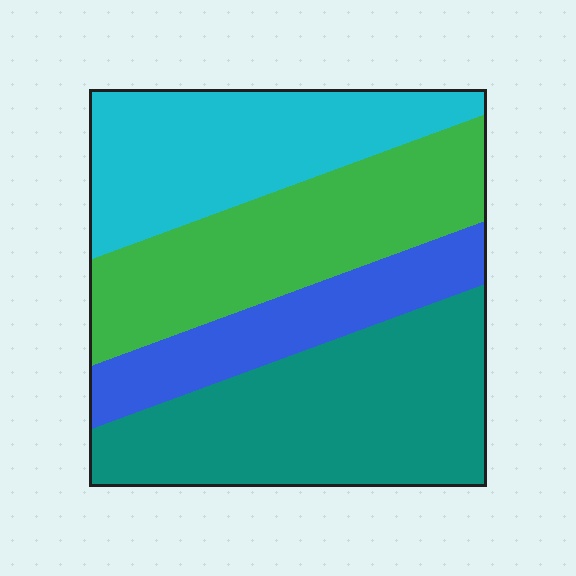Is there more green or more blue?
Green.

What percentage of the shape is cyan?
Cyan takes up about one quarter (1/4) of the shape.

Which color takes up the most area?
Teal, at roughly 35%.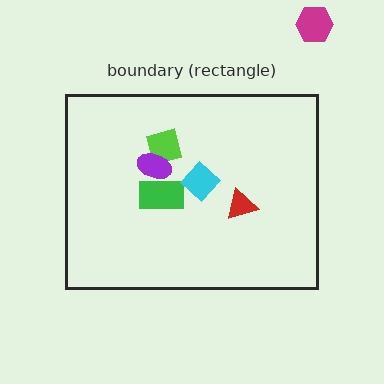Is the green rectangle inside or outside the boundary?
Inside.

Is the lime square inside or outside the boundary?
Inside.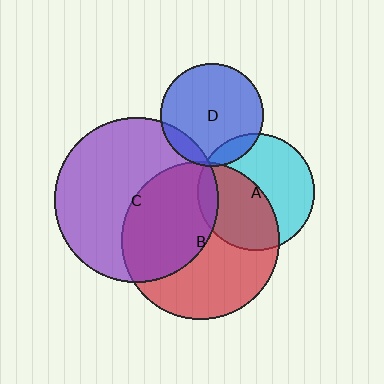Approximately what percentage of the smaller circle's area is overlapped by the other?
Approximately 10%.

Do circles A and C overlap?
Yes.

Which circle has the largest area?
Circle C (purple).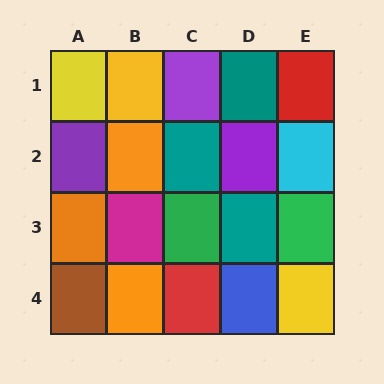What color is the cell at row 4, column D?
Blue.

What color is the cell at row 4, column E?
Yellow.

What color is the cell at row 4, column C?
Red.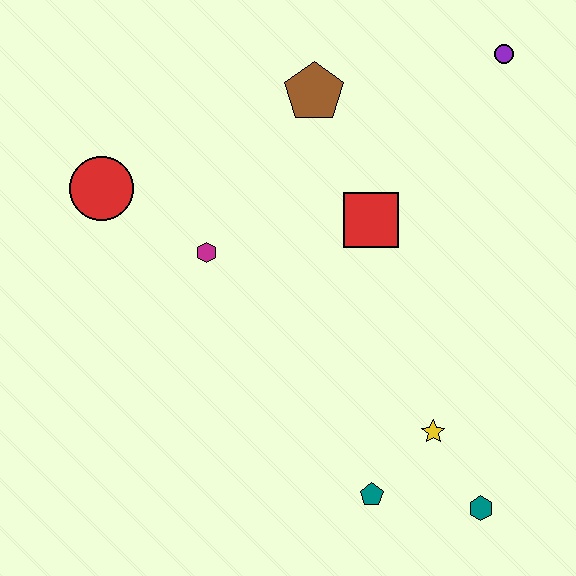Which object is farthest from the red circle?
The teal hexagon is farthest from the red circle.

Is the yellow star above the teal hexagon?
Yes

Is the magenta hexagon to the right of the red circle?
Yes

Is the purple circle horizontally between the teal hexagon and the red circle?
No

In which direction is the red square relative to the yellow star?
The red square is above the yellow star.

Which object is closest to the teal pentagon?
The yellow star is closest to the teal pentagon.